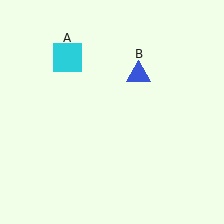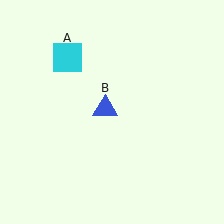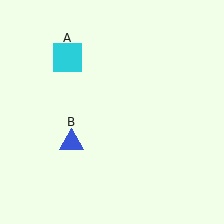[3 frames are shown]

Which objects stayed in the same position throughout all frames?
Cyan square (object A) remained stationary.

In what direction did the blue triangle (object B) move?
The blue triangle (object B) moved down and to the left.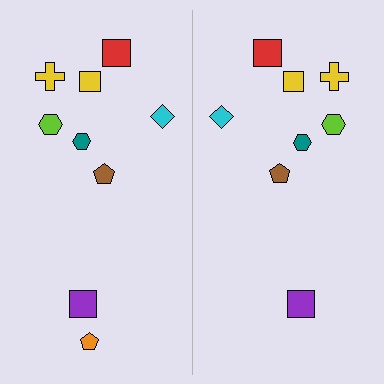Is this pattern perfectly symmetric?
No, the pattern is not perfectly symmetric. A orange pentagon is missing from the right side.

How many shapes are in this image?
There are 17 shapes in this image.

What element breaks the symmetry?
A orange pentagon is missing from the right side.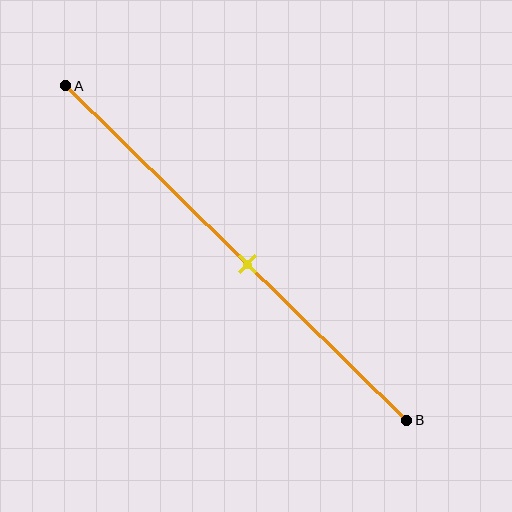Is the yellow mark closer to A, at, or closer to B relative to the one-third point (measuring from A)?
The yellow mark is closer to point B than the one-third point of segment AB.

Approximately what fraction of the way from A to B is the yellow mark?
The yellow mark is approximately 55% of the way from A to B.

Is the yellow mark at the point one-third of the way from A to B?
No, the mark is at about 55% from A, not at the 33% one-third point.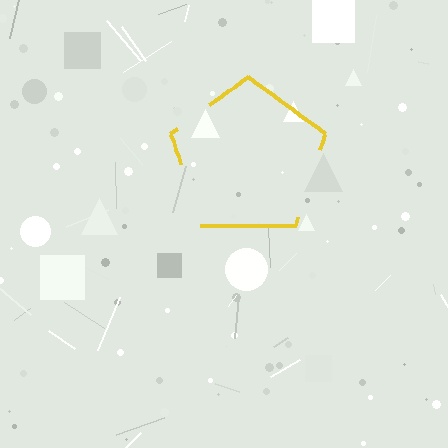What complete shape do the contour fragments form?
The contour fragments form a pentagon.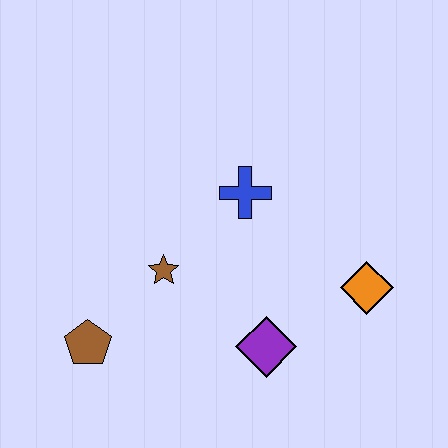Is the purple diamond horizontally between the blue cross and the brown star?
No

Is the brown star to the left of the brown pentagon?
No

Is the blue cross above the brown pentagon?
Yes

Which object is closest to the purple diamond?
The orange diamond is closest to the purple diamond.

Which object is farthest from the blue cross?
The brown pentagon is farthest from the blue cross.